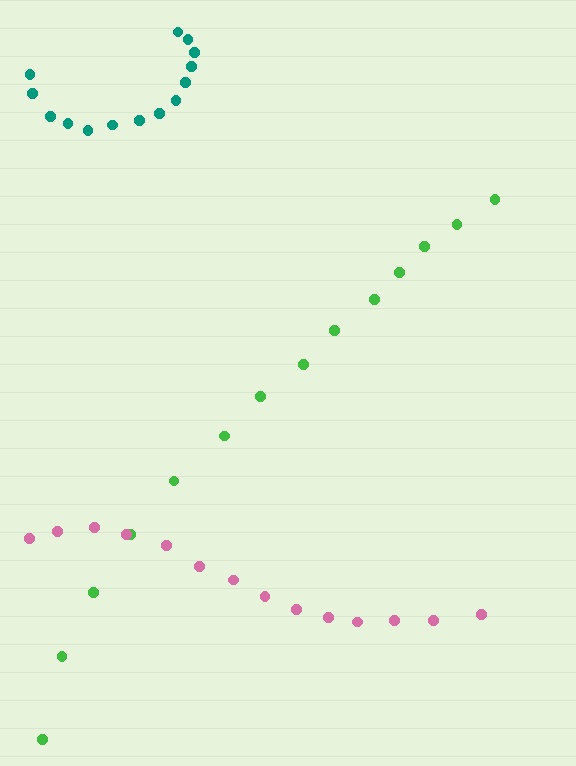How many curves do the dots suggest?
There are 3 distinct paths.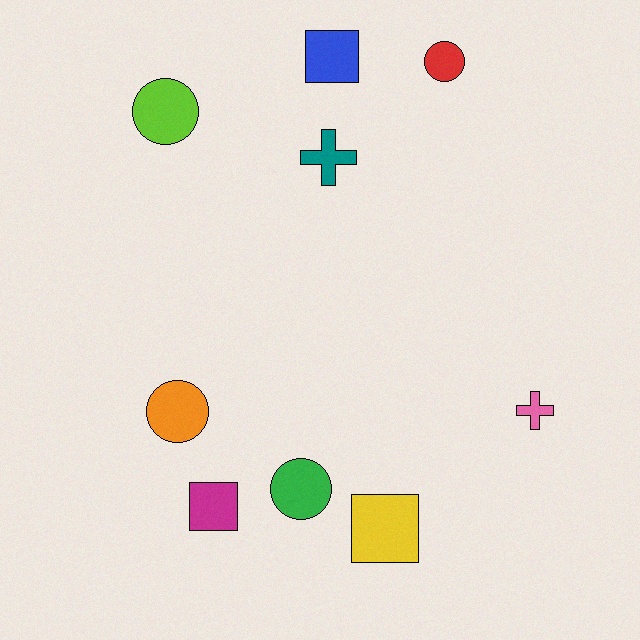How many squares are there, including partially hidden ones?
There are 3 squares.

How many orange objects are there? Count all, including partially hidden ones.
There is 1 orange object.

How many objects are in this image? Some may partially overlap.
There are 9 objects.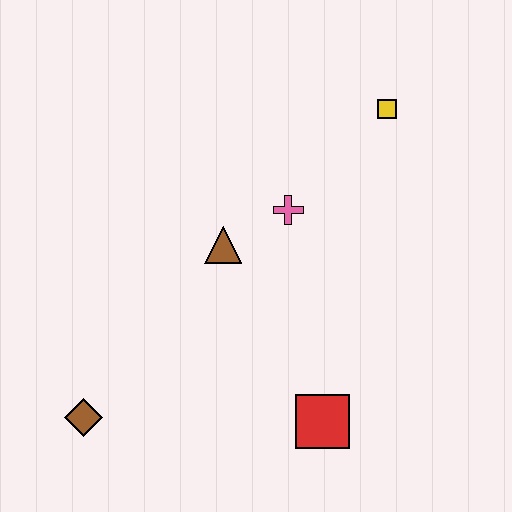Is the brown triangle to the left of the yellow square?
Yes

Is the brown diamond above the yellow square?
No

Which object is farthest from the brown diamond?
The yellow square is farthest from the brown diamond.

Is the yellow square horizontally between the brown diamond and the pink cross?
No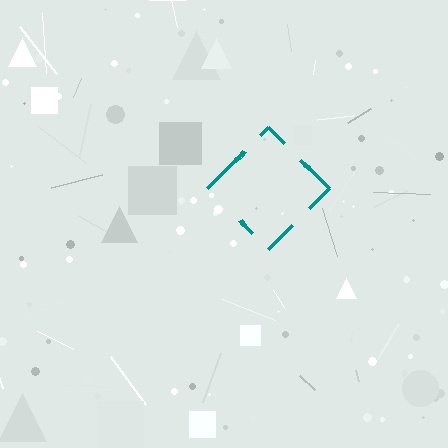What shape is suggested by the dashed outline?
The dashed outline suggests a diamond.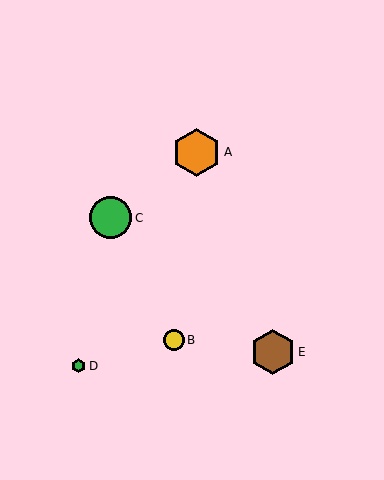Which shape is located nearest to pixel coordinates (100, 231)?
The green circle (labeled C) at (110, 218) is nearest to that location.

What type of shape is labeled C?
Shape C is a green circle.